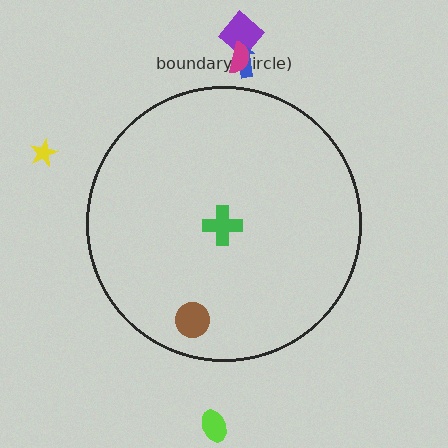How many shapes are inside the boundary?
2 inside, 5 outside.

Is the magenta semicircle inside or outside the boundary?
Outside.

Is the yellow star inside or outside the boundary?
Outside.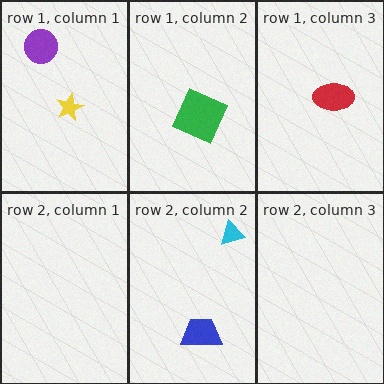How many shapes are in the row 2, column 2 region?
2.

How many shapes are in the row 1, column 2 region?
1.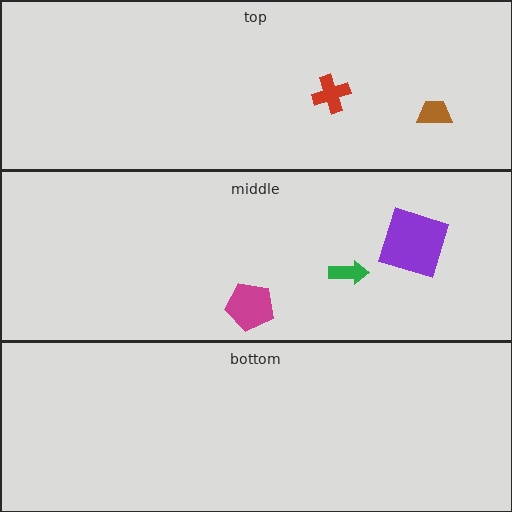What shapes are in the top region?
The brown trapezoid, the red cross.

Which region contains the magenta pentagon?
The middle region.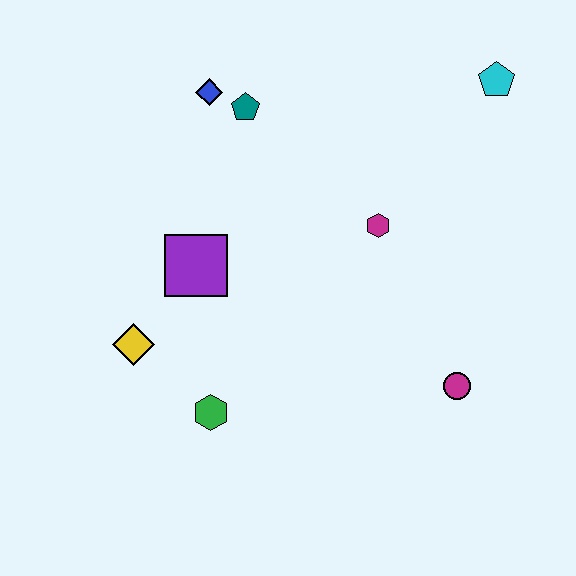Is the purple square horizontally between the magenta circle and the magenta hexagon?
No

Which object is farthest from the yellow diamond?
The cyan pentagon is farthest from the yellow diamond.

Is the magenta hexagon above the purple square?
Yes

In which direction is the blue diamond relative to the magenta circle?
The blue diamond is above the magenta circle.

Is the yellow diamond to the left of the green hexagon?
Yes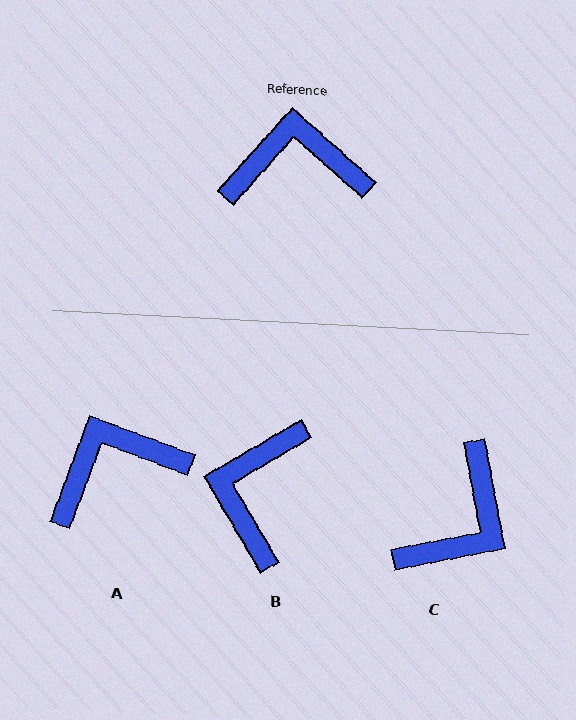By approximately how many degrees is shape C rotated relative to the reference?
Approximately 127 degrees clockwise.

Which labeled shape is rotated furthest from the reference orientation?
C, about 127 degrees away.